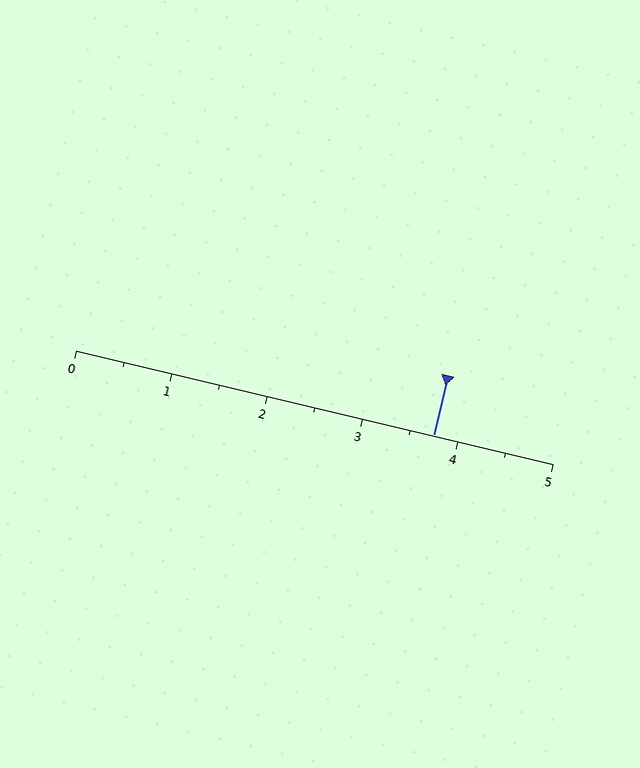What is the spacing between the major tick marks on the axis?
The major ticks are spaced 1 apart.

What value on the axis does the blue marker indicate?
The marker indicates approximately 3.8.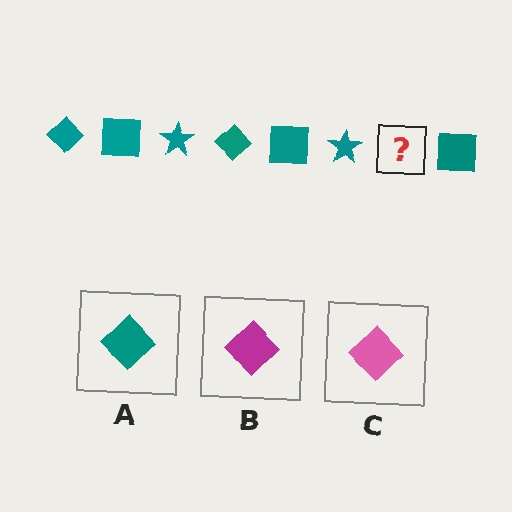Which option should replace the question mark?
Option A.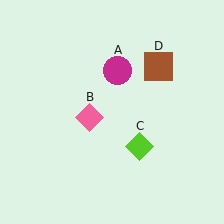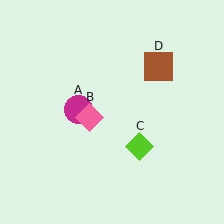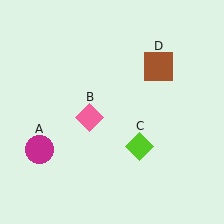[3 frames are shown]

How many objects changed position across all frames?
1 object changed position: magenta circle (object A).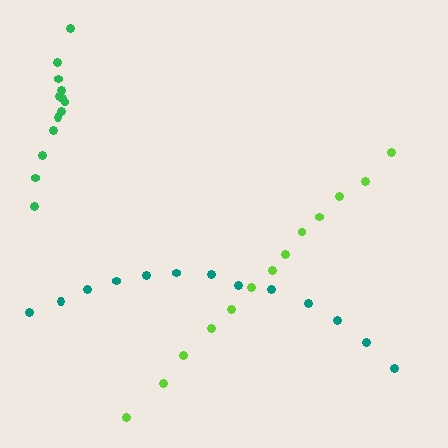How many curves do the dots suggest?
There are 3 distinct paths.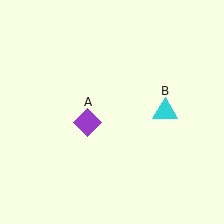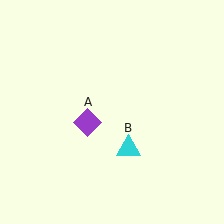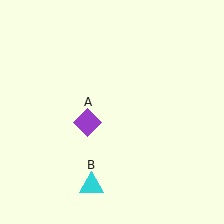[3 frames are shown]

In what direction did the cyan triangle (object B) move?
The cyan triangle (object B) moved down and to the left.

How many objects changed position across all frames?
1 object changed position: cyan triangle (object B).